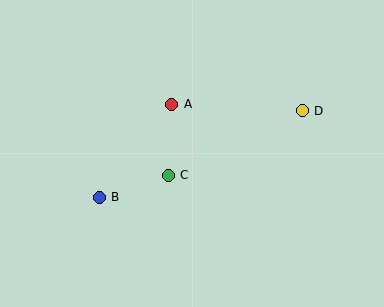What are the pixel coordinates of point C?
Point C is at (168, 175).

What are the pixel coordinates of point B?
Point B is at (99, 197).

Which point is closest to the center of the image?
Point C at (168, 175) is closest to the center.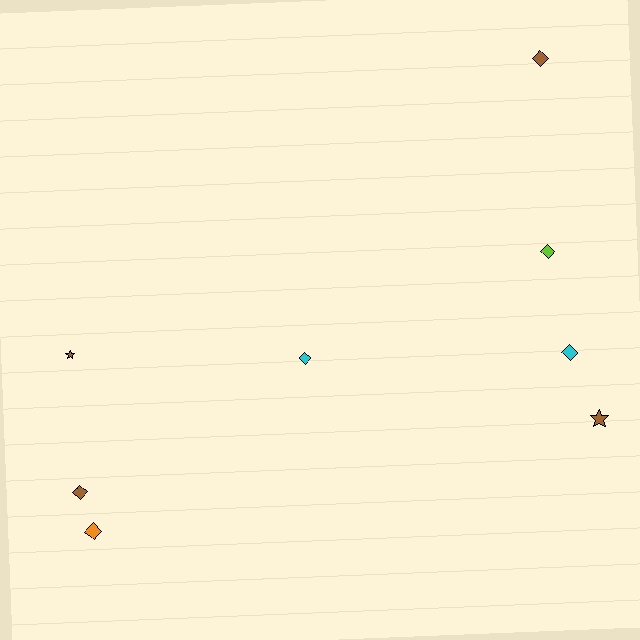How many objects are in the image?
There are 8 objects.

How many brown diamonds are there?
There are 2 brown diamonds.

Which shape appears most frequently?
Diamond, with 6 objects.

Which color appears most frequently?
Brown, with 4 objects.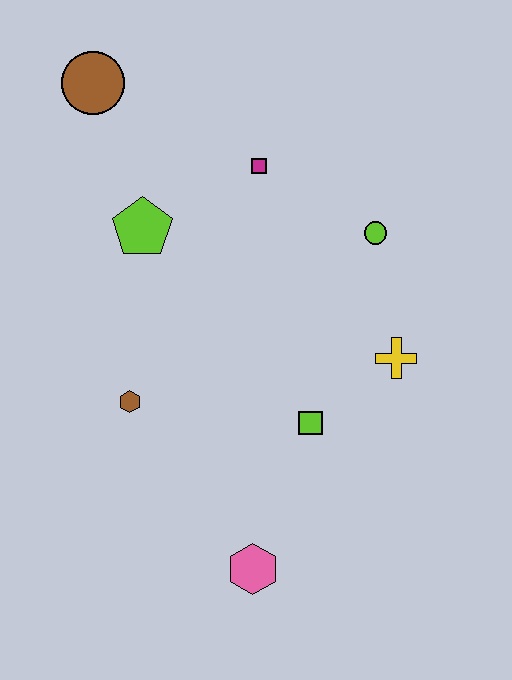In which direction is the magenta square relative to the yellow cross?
The magenta square is above the yellow cross.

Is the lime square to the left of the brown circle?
No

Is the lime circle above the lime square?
Yes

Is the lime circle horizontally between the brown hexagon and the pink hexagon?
No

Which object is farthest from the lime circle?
The pink hexagon is farthest from the lime circle.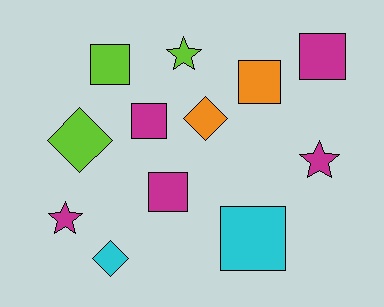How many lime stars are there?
There is 1 lime star.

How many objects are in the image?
There are 12 objects.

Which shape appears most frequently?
Square, with 6 objects.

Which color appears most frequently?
Magenta, with 5 objects.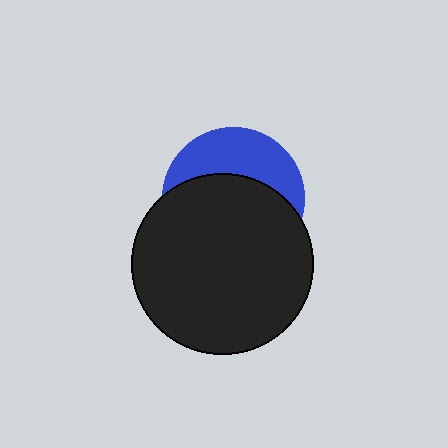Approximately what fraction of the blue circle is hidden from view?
Roughly 63% of the blue circle is hidden behind the black circle.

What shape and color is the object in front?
The object in front is a black circle.